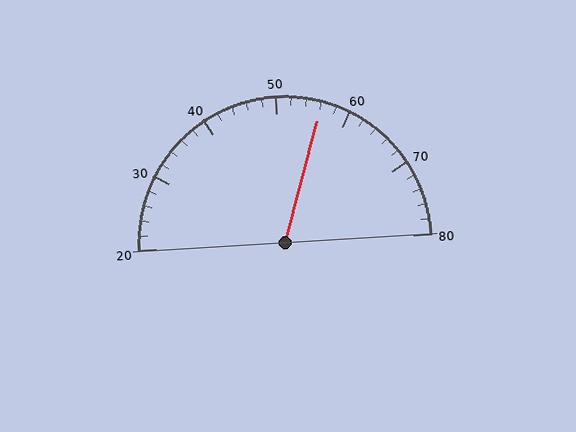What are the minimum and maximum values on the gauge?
The gauge ranges from 20 to 80.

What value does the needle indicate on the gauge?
The needle indicates approximately 56.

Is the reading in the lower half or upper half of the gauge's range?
The reading is in the upper half of the range (20 to 80).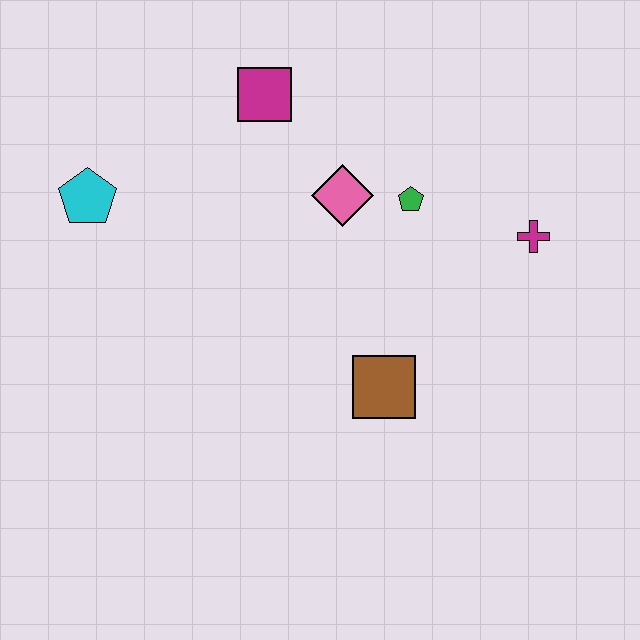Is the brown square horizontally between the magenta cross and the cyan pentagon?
Yes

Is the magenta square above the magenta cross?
Yes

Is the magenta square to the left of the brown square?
Yes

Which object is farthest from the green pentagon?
The cyan pentagon is farthest from the green pentagon.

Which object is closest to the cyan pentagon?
The magenta square is closest to the cyan pentagon.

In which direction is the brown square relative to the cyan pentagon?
The brown square is to the right of the cyan pentagon.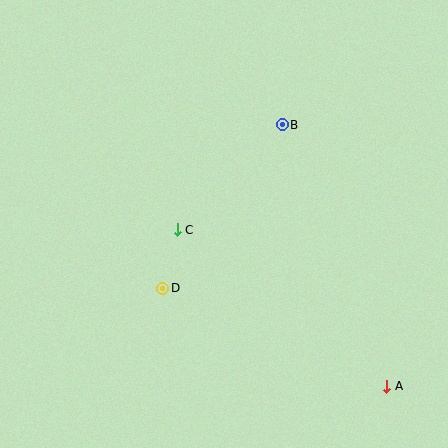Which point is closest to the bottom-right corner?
Point A is closest to the bottom-right corner.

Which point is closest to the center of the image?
Point C at (177, 230) is closest to the center.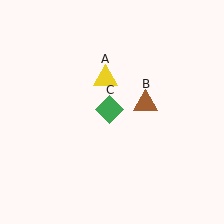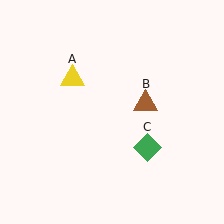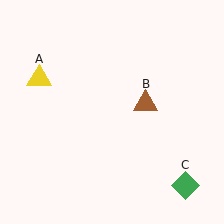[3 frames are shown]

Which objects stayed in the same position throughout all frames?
Brown triangle (object B) remained stationary.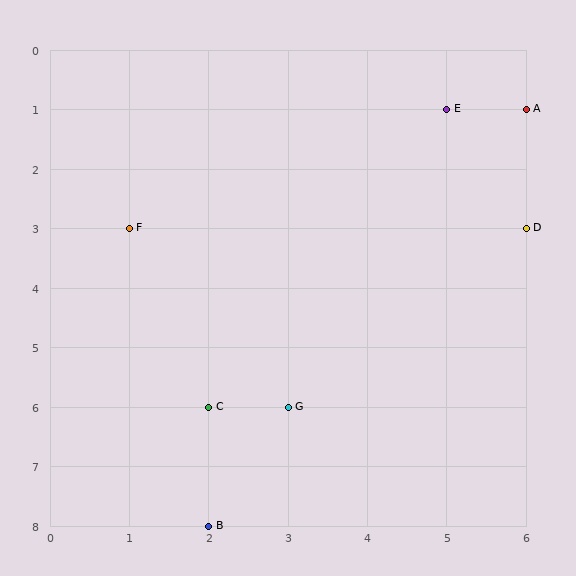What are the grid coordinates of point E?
Point E is at grid coordinates (5, 1).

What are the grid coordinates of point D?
Point D is at grid coordinates (6, 3).